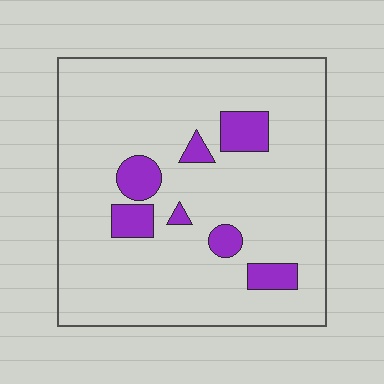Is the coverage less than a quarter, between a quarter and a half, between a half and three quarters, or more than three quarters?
Less than a quarter.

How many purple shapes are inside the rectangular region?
7.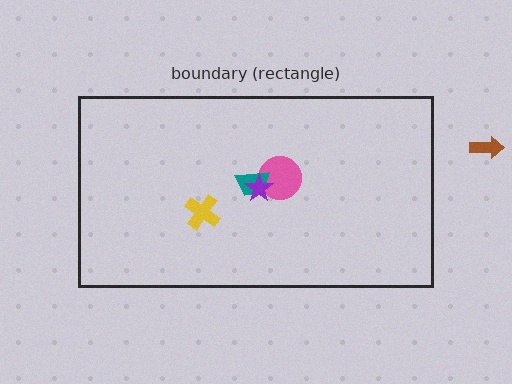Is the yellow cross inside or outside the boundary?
Inside.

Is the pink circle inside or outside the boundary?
Inside.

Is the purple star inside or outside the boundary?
Inside.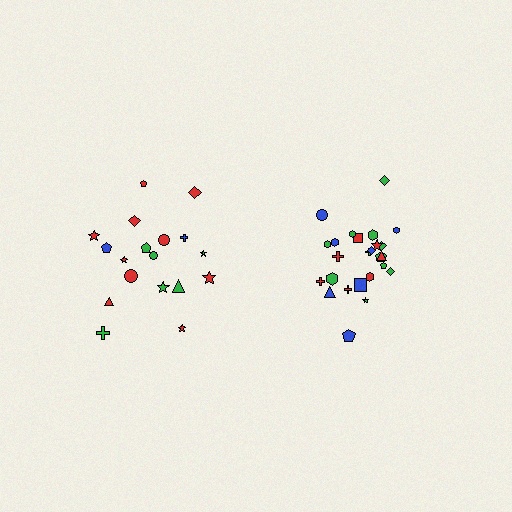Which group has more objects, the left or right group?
The right group.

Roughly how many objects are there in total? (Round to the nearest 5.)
Roughly 45 objects in total.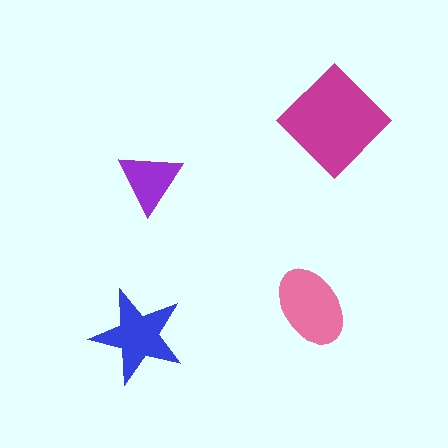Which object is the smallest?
The purple triangle.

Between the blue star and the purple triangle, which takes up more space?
The blue star.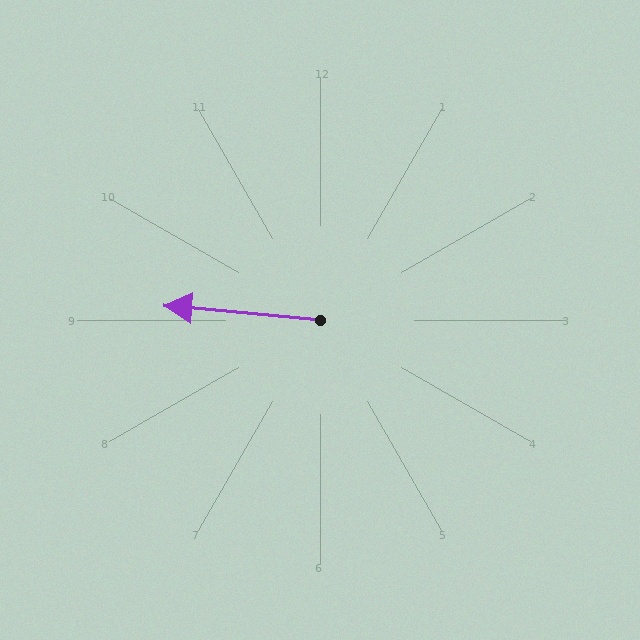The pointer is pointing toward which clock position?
Roughly 9 o'clock.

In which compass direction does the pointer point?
West.